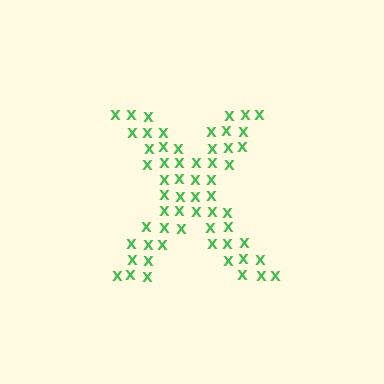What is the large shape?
The large shape is the letter X.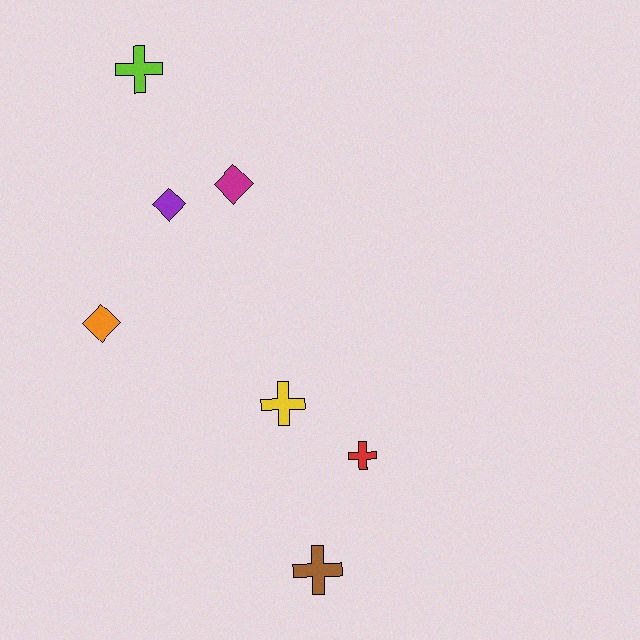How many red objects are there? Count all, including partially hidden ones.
There is 1 red object.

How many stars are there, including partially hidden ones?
There are no stars.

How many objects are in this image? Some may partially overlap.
There are 7 objects.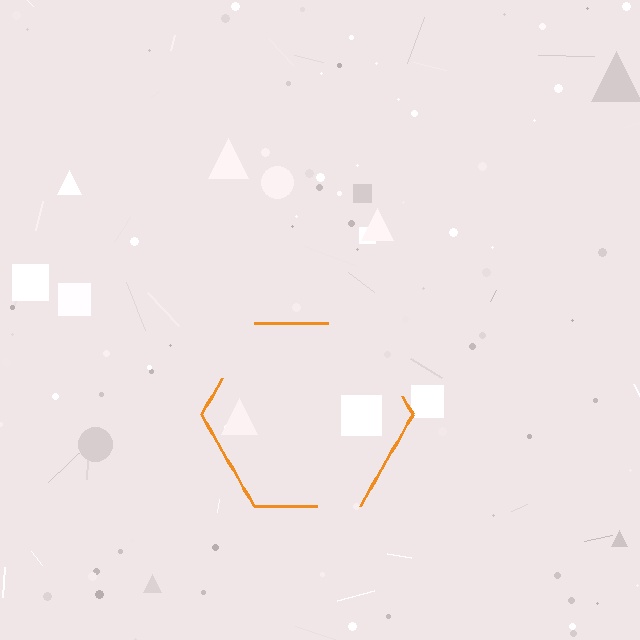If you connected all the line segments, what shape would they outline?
They would outline a hexagon.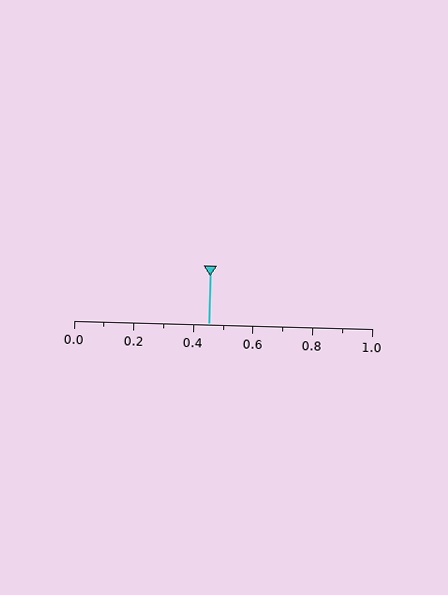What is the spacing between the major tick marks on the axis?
The major ticks are spaced 0.2 apart.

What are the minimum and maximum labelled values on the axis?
The axis runs from 0.0 to 1.0.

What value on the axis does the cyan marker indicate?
The marker indicates approximately 0.45.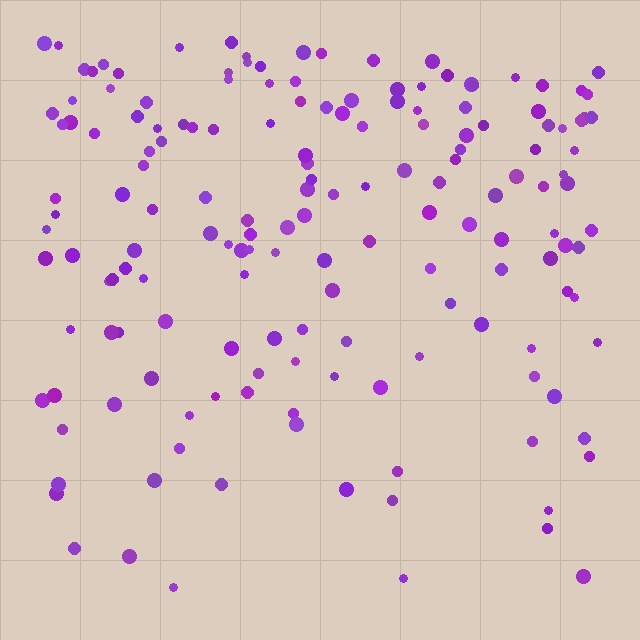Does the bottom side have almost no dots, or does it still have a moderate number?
Still a moderate number, just noticeably fewer than the top.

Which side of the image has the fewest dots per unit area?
The bottom.